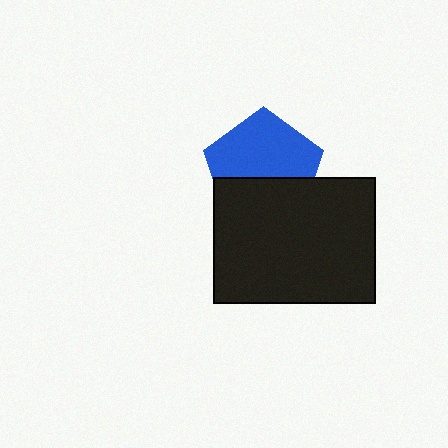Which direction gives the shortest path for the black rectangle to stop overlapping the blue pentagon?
Moving down gives the shortest separation.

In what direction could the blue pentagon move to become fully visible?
The blue pentagon could move up. That would shift it out from behind the black rectangle entirely.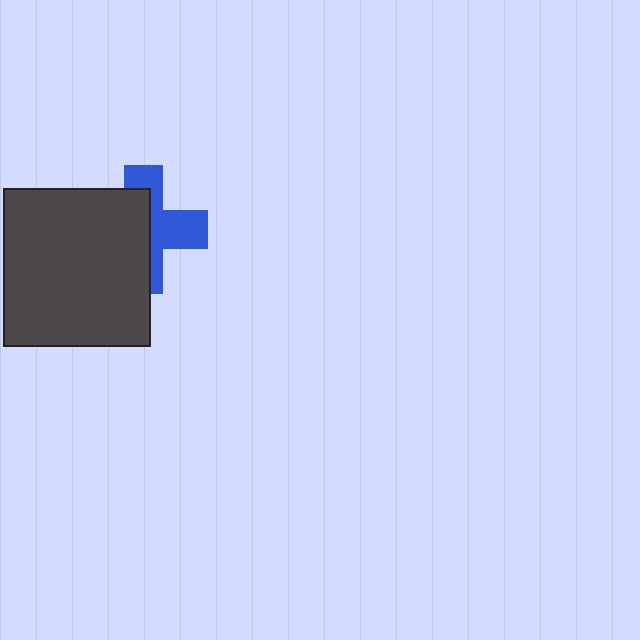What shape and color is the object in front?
The object in front is a dark gray rectangle.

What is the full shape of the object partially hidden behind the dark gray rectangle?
The partially hidden object is a blue cross.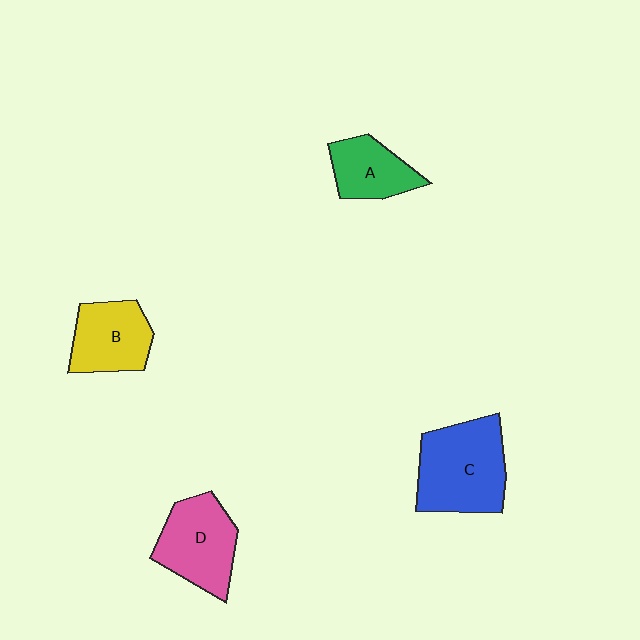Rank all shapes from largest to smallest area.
From largest to smallest: C (blue), D (pink), B (yellow), A (green).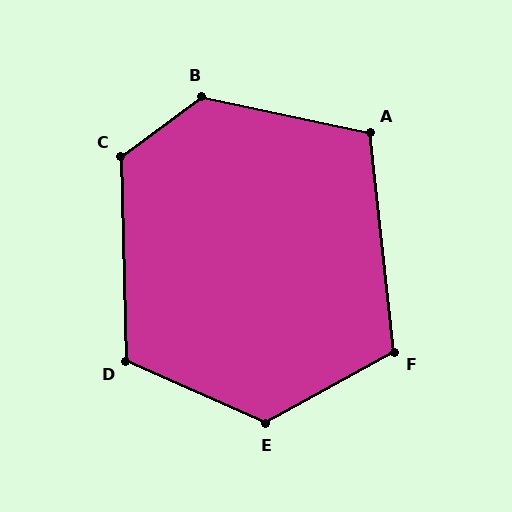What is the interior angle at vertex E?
Approximately 127 degrees (obtuse).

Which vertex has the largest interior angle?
B, at approximately 132 degrees.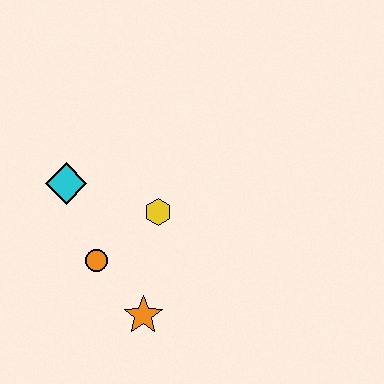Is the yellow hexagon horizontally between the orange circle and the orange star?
No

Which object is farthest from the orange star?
The cyan diamond is farthest from the orange star.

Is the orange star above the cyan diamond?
No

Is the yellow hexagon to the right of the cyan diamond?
Yes